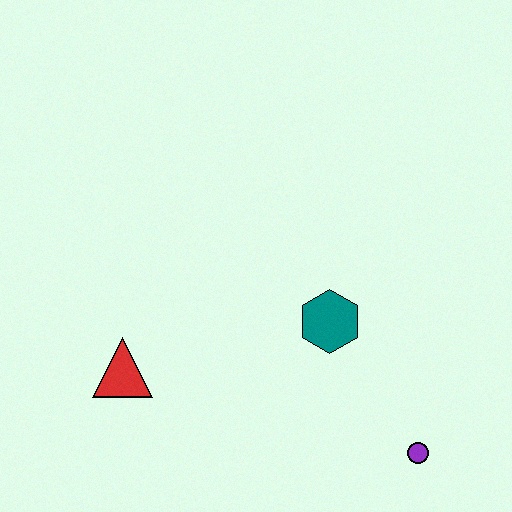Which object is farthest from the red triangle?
The purple circle is farthest from the red triangle.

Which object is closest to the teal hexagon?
The purple circle is closest to the teal hexagon.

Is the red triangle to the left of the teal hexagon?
Yes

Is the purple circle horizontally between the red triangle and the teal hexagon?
No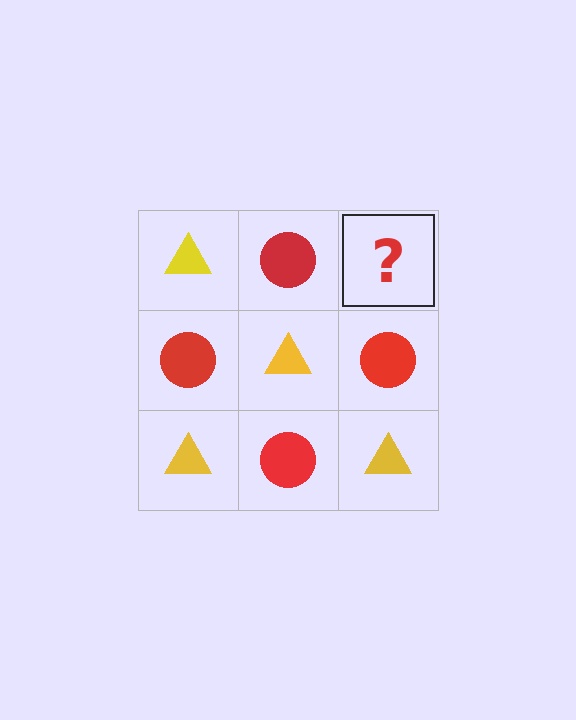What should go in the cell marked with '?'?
The missing cell should contain a yellow triangle.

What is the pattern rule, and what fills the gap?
The rule is that it alternates yellow triangle and red circle in a checkerboard pattern. The gap should be filled with a yellow triangle.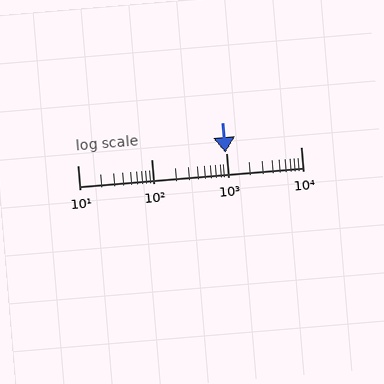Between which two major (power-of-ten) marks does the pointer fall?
The pointer is between 100 and 1000.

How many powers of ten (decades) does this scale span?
The scale spans 3 decades, from 10 to 10000.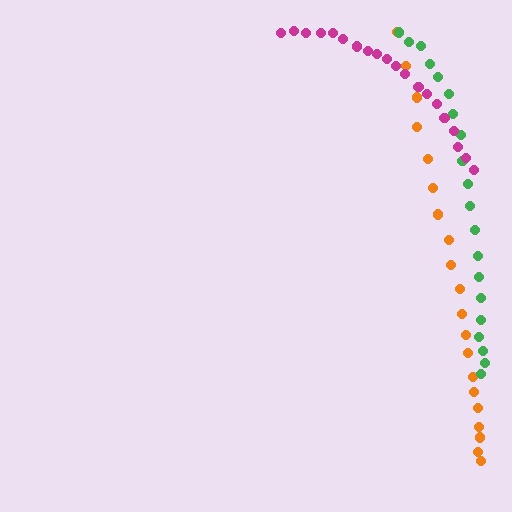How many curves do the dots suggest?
There are 3 distinct paths.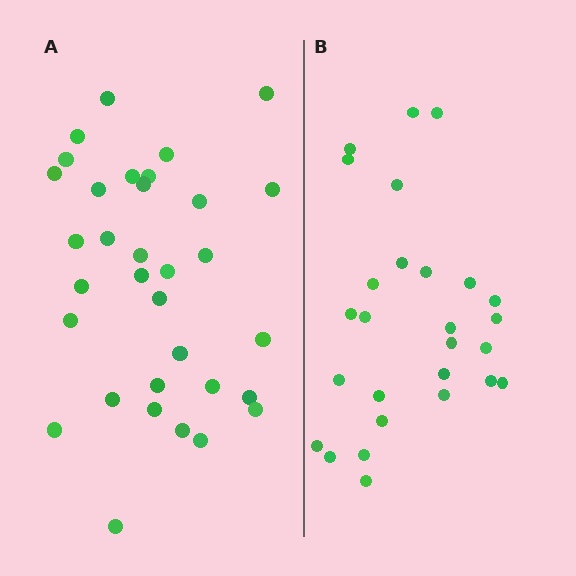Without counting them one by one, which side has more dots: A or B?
Region A (the left region) has more dots.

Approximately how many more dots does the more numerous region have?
Region A has about 6 more dots than region B.